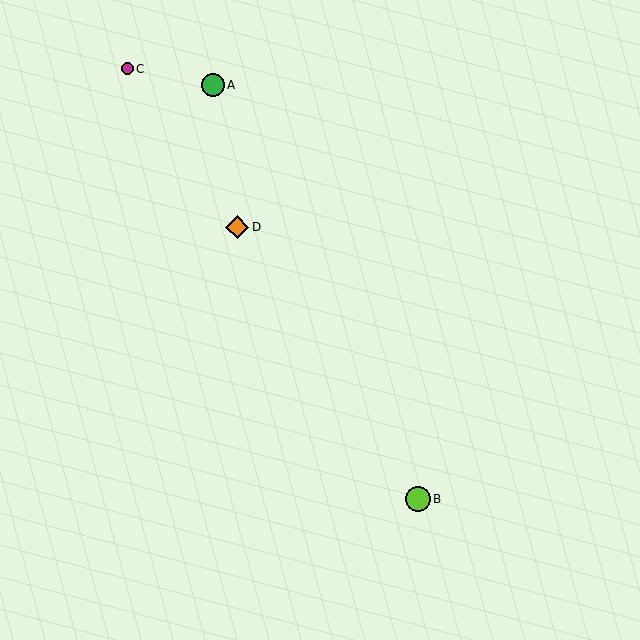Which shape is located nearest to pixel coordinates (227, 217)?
The orange diamond (labeled D) at (237, 227) is nearest to that location.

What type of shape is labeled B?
Shape B is a lime circle.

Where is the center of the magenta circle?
The center of the magenta circle is at (127, 69).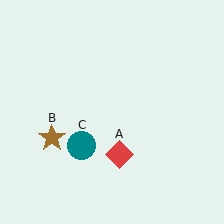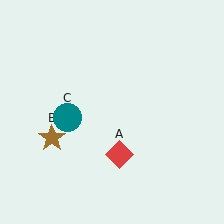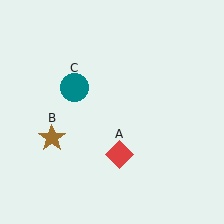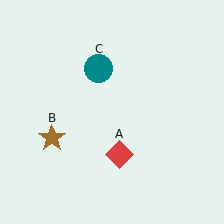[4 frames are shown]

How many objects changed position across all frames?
1 object changed position: teal circle (object C).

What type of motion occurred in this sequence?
The teal circle (object C) rotated clockwise around the center of the scene.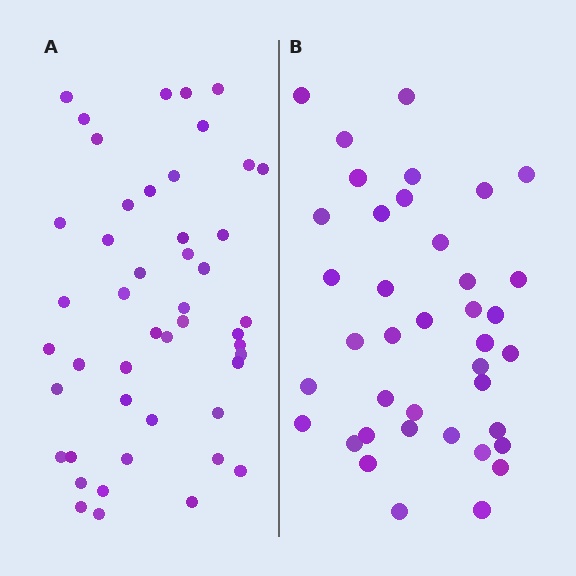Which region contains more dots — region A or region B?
Region A (the left region) has more dots.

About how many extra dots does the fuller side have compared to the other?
Region A has roughly 8 or so more dots than region B.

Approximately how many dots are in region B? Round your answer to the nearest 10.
About 40 dots. (The exact count is 39, which rounds to 40.)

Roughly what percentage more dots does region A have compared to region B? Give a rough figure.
About 20% more.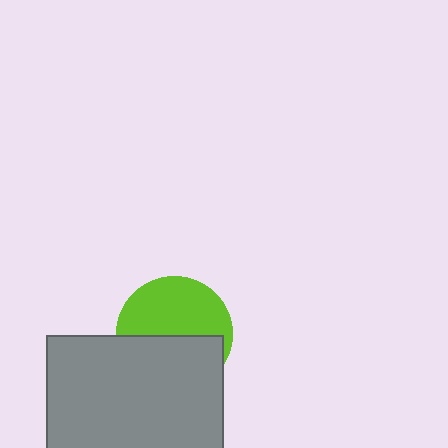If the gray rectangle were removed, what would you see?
You would see the complete lime circle.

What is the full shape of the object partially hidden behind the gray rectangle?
The partially hidden object is a lime circle.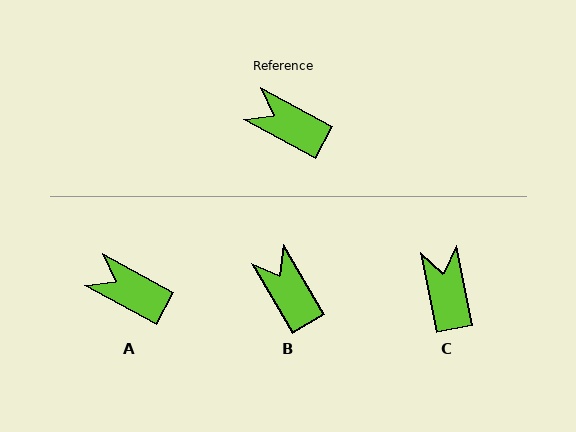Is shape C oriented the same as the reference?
No, it is off by about 51 degrees.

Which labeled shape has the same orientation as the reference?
A.